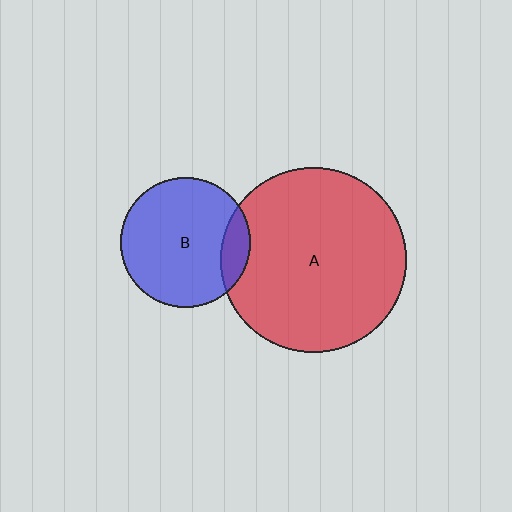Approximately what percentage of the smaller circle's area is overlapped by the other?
Approximately 15%.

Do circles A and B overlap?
Yes.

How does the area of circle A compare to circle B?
Approximately 2.0 times.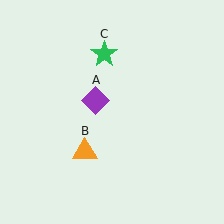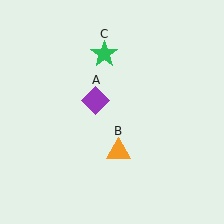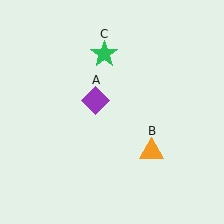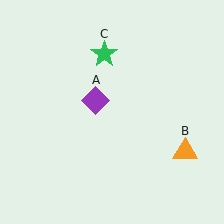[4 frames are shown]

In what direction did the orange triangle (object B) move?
The orange triangle (object B) moved right.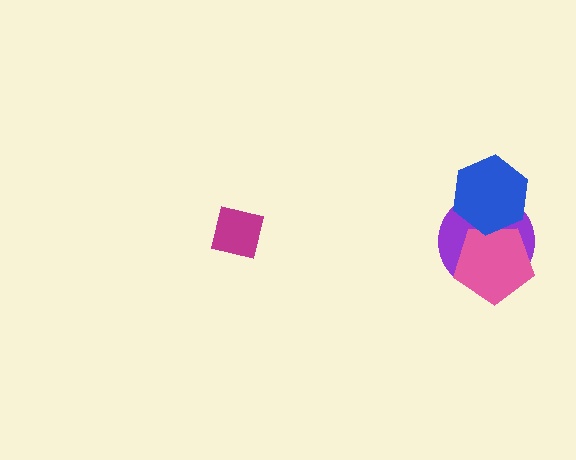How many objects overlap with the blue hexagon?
2 objects overlap with the blue hexagon.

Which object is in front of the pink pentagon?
The blue hexagon is in front of the pink pentagon.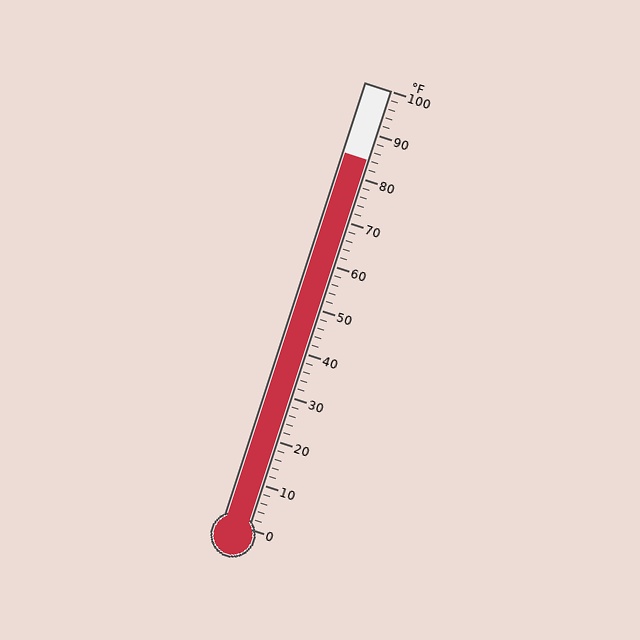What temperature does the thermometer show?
The thermometer shows approximately 84°F.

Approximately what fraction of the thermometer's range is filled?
The thermometer is filled to approximately 85% of its range.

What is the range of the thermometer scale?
The thermometer scale ranges from 0°F to 100°F.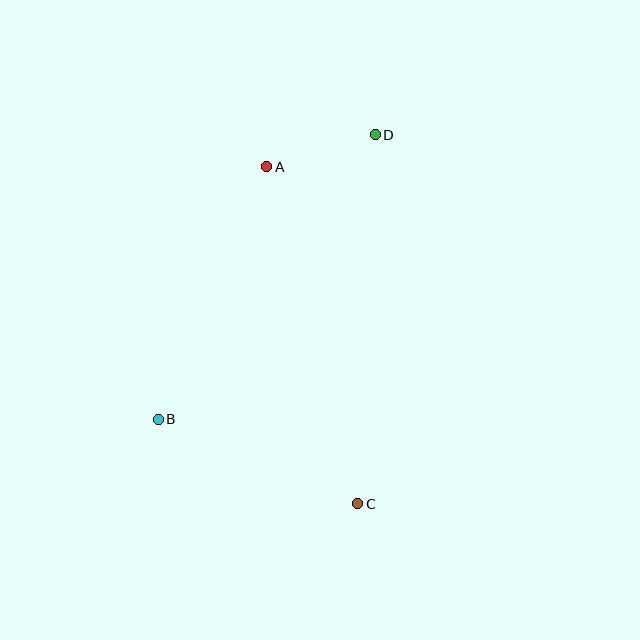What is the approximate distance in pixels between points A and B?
The distance between A and B is approximately 275 pixels.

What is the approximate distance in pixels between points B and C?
The distance between B and C is approximately 217 pixels.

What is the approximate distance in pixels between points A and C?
The distance between A and C is approximately 349 pixels.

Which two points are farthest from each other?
Points C and D are farthest from each other.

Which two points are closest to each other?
Points A and D are closest to each other.